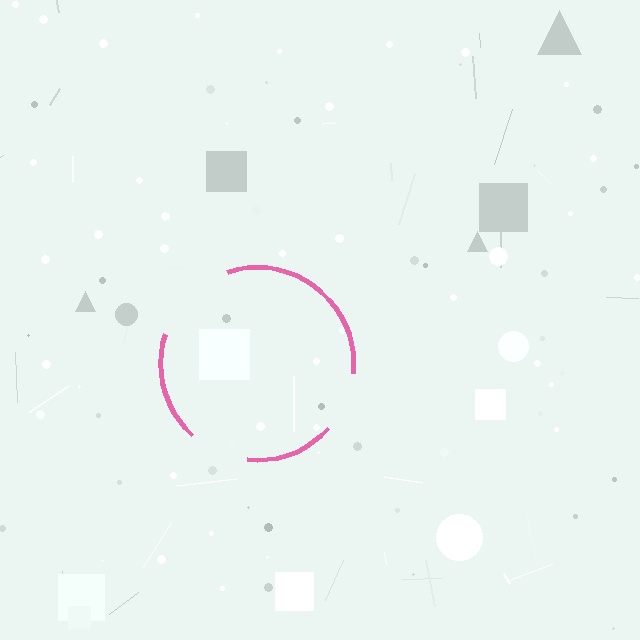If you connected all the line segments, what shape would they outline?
They would outline a circle.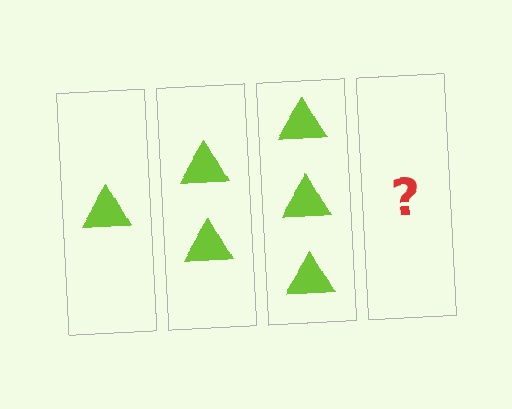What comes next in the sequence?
The next element should be 4 triangles.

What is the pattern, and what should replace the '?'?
The pattern is that each step adds one more triangle. The '?' should be 4 triangles.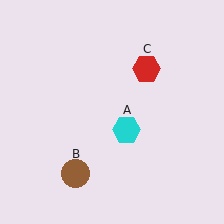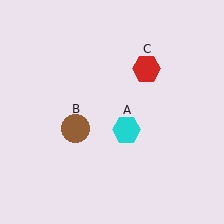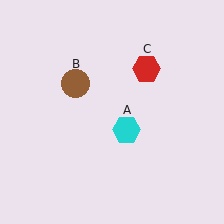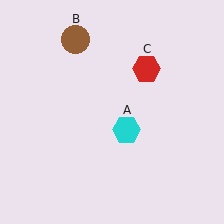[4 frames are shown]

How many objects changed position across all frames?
1 object changed position: brown circle (object B).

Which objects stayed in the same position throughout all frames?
Cyan hexagon (object A) and red hexagon (object C) remained stationary.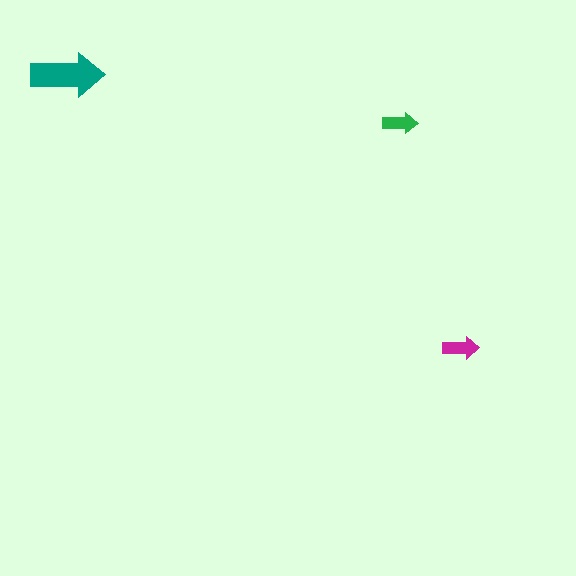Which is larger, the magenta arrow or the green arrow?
The magenta one.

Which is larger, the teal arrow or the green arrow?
The teal one.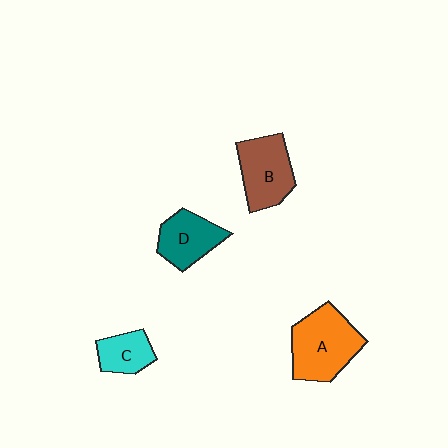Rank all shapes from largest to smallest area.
From largest to smallest: A (orange), B (brown), D (teal), C (cyan).